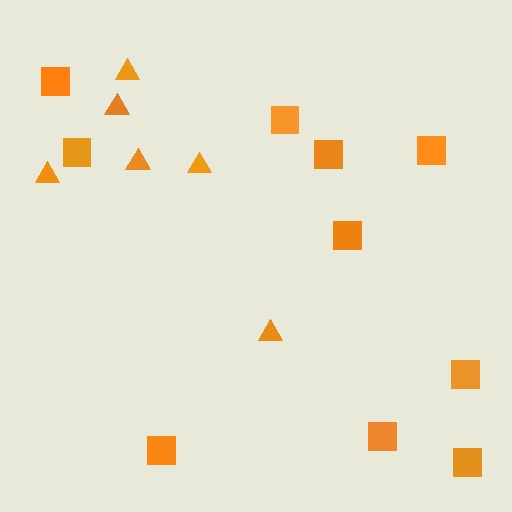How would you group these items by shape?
There are 2 groups: one group of triangles (6) and one group of squares (10).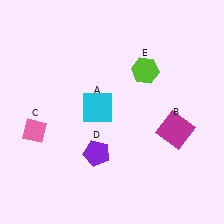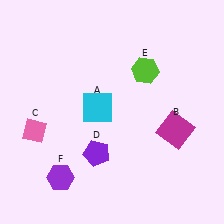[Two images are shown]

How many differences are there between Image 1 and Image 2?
There is 1 difference between the two images.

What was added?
A purple hexagon (F) was added in Image 2.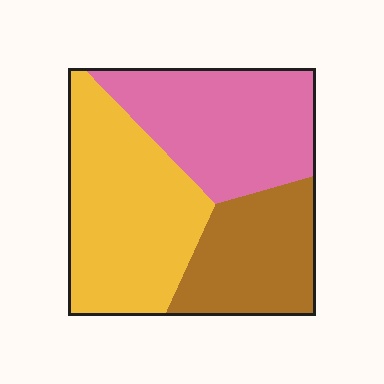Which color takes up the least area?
Brown, at roughly 25%.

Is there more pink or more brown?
Pink.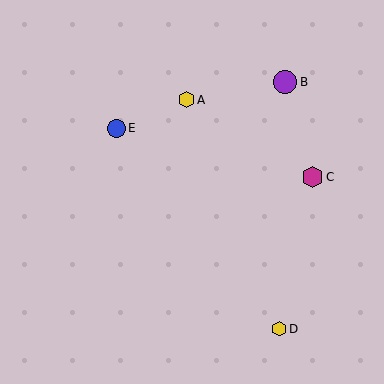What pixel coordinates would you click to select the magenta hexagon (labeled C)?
Click at (312, 177) to select the magenta hexagon C.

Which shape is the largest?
The purple circle (labeled B) is the largest.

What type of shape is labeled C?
Shape C is a magenta hexagon.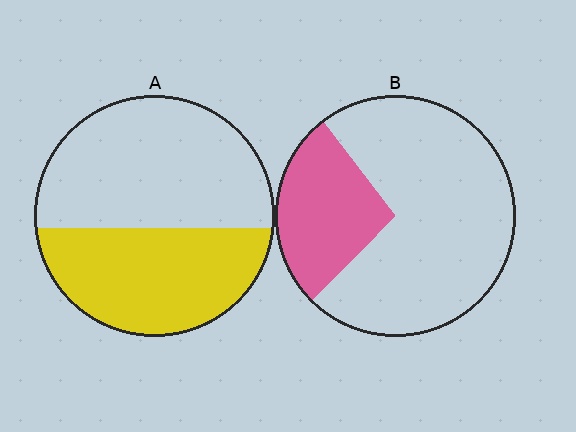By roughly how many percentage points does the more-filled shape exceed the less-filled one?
By roughly 15 percentage points (A over B).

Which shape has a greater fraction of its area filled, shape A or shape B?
Shape A.